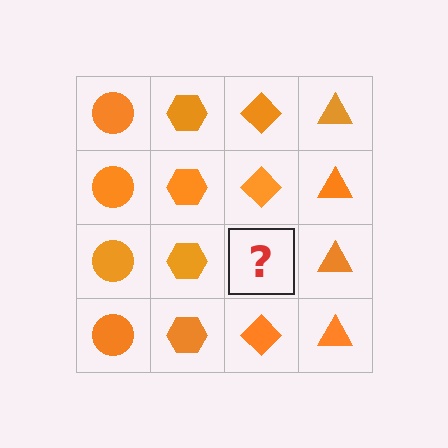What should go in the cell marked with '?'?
The missing cell should contain an orange diamond.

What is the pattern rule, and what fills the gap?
The rule is that each column has a consistent shape. The gap should be filled with an orange diamond.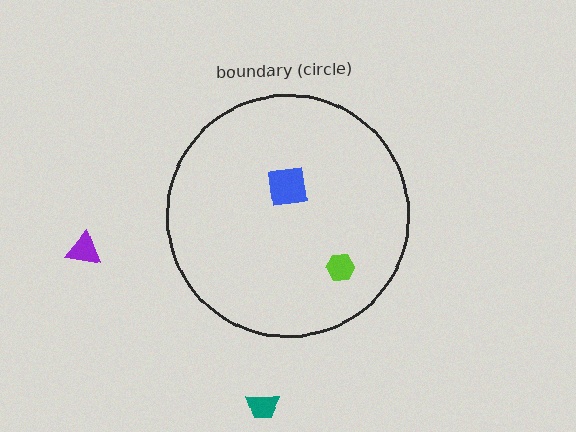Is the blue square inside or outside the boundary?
Inside.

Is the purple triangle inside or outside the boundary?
Outside.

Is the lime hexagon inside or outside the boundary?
Inside.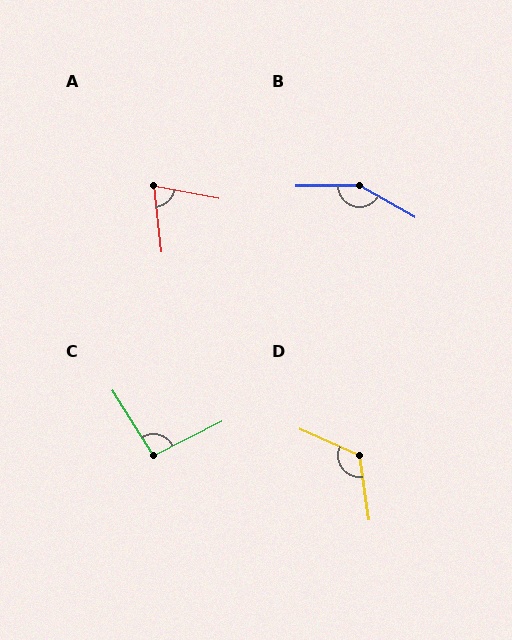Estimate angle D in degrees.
Approximately 123 degrees.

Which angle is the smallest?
A, at approximately 72 degrees.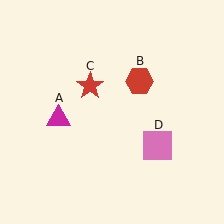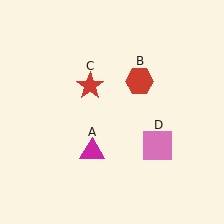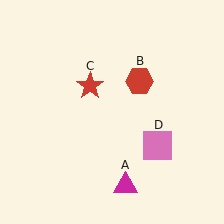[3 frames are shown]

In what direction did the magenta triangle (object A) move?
The magenta triangle (object A) moved down and to the right.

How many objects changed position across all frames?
1 object changed position: magenta triangle (object A).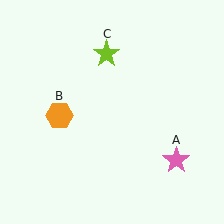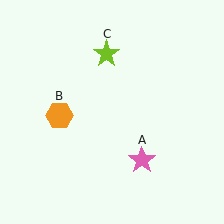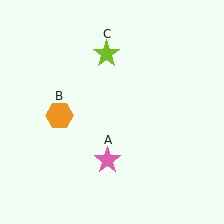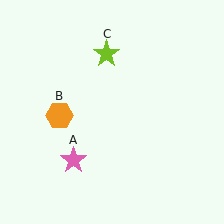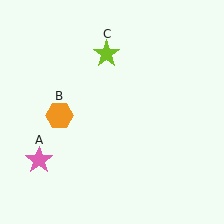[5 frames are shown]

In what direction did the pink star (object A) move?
The pink star (object A) moved left.